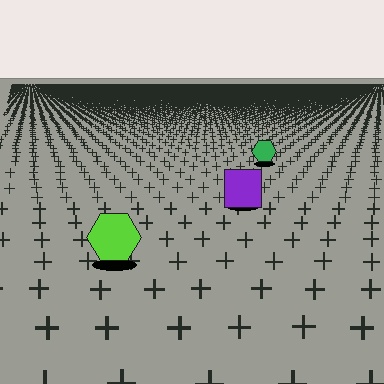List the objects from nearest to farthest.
From nearest to farthest: the lime hexagon, the purple square, the green hexagon.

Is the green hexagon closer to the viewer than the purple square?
No. The purple square is closer — you can tell from the texture gradient: the ground texture is coarser near it.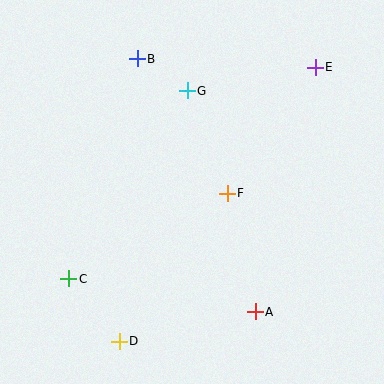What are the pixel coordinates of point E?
Point E is at (315, 67).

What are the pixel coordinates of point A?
Point A is at (255, 312).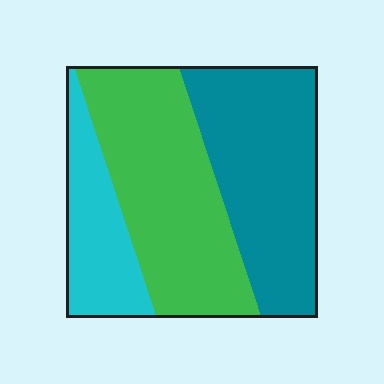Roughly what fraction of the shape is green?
Green takes up about two fifths (2/5) of the shape.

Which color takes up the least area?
Cyan, at roughly 20%.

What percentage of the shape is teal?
Teal takes up about two fifths (2/5) of the shape.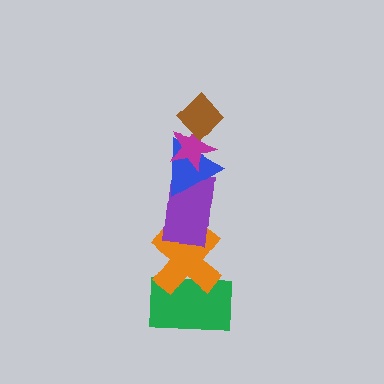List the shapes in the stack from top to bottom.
From top to bottom: the brown diamond, the magenta star, the blue triangle, the purple rectangle, the orange cross, the green rectangle.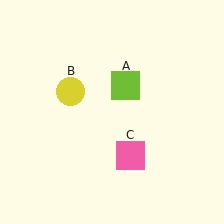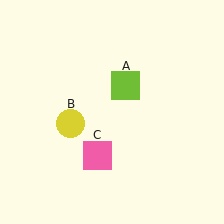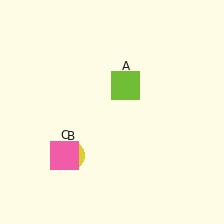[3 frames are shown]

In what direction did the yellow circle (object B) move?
The yellow circle (object B) moved down.